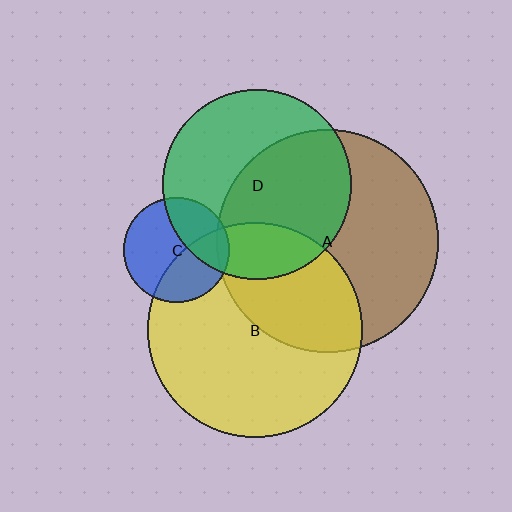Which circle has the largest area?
Circle A (brown).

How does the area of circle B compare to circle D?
Approximately 1.3 times.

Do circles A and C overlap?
Yes.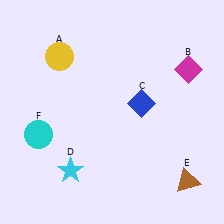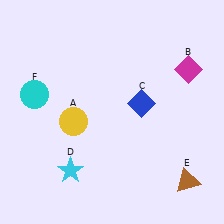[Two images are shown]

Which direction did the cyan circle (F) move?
The cyan circle (F) moved up.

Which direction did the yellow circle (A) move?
The yellow circle (A) moved down.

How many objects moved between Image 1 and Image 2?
2 objects moved between the two images.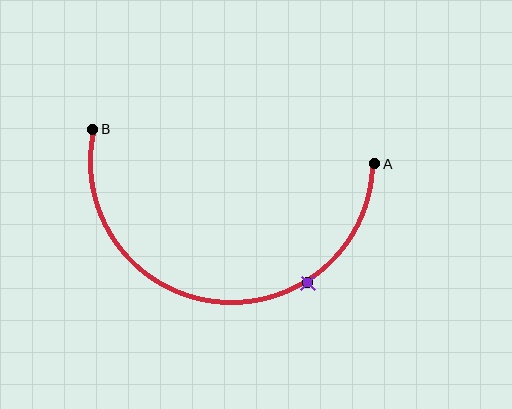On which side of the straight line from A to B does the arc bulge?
The arc bulges below the straight line connecting A and B.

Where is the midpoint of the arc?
The arc midpoint is the point on the curve farthest from the straight line joining A and B. It sits below that line.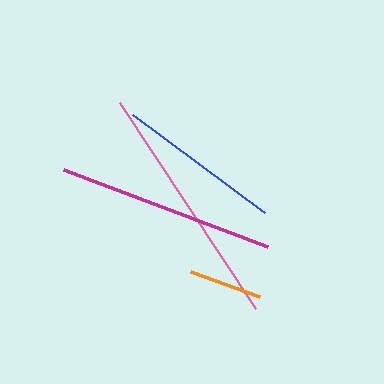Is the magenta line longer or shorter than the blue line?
The magenta line is longer than the blue line.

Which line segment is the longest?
The pink line is the longest at approximately 247 pixels.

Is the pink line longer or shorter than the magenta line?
The pink line is longer than the magenta line.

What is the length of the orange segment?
The orange segment is approximately 73 pixels long.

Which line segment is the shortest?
The orange line is the shortest at approximately 73 pixels.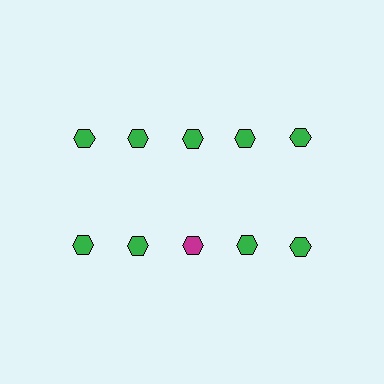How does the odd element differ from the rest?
It has a different color: magenta instead of green.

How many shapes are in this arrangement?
There are 10 shapes arranged in a grid pattern.